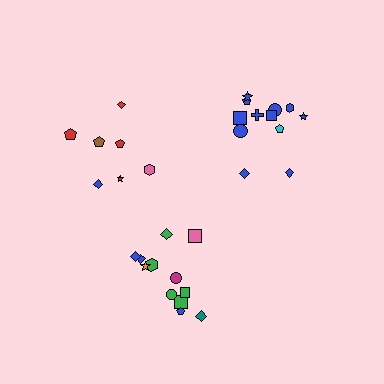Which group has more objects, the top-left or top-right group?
The top-right group.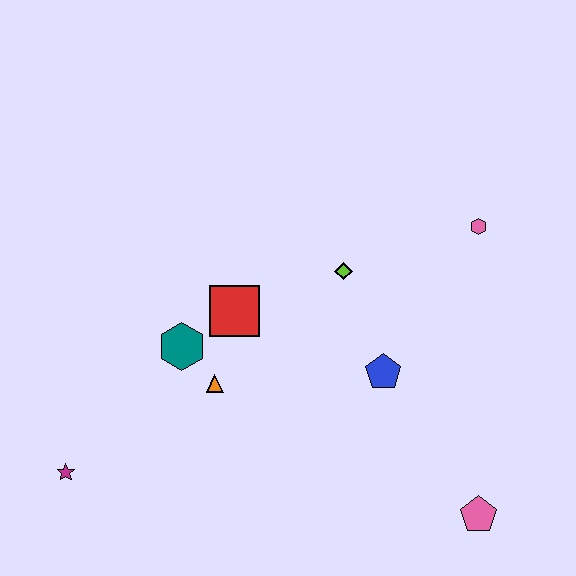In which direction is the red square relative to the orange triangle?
The red square is above the orange triangle.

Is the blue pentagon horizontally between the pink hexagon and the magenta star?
Yes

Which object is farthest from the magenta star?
The pink hexagon is farthest from the magenta star.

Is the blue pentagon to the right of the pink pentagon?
No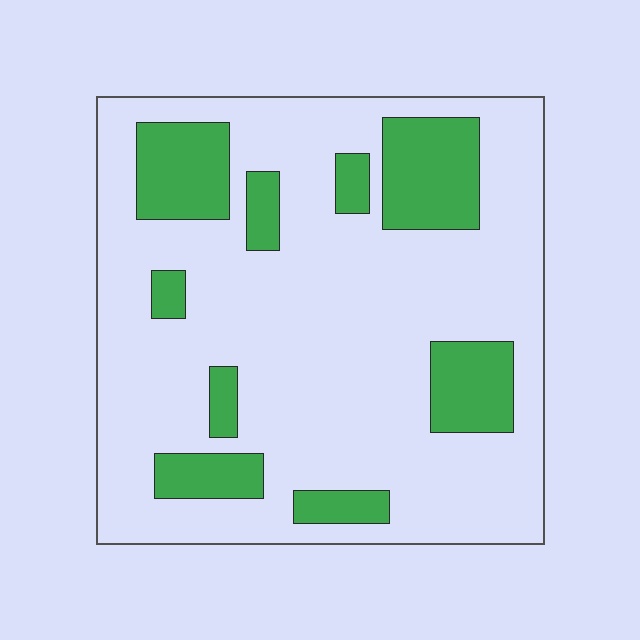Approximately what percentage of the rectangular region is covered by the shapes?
Approximately 20%.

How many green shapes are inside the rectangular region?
9.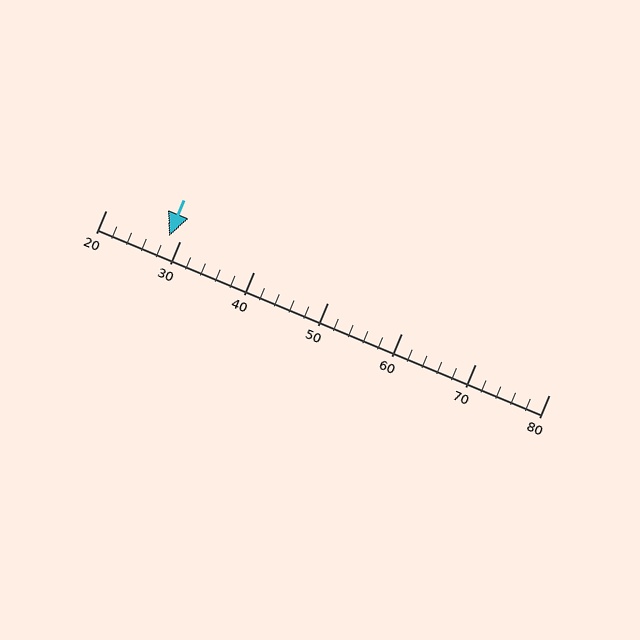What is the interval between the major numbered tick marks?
The major tick marks are spaced 10 units apart.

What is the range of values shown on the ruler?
The ruler shows values from 20 to 80.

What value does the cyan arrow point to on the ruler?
The cyan arrow points to approximately 28.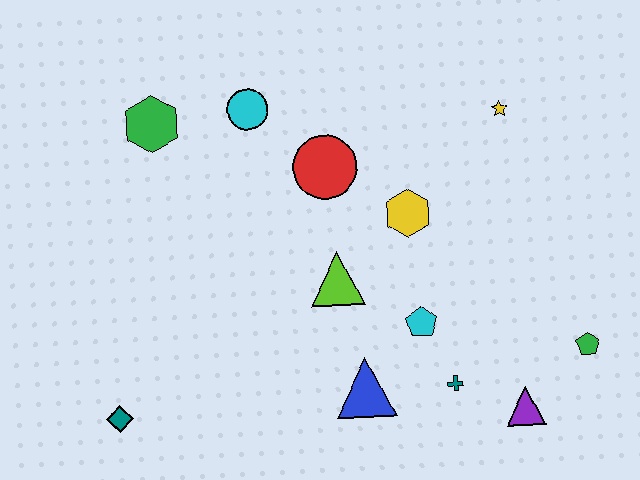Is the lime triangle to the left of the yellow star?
Yes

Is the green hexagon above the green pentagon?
Yes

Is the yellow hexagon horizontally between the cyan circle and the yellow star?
Yes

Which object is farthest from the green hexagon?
The green pentagon is farthest from the green hexagon.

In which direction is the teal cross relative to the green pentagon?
The teal cross is to the left of the green pentagon.